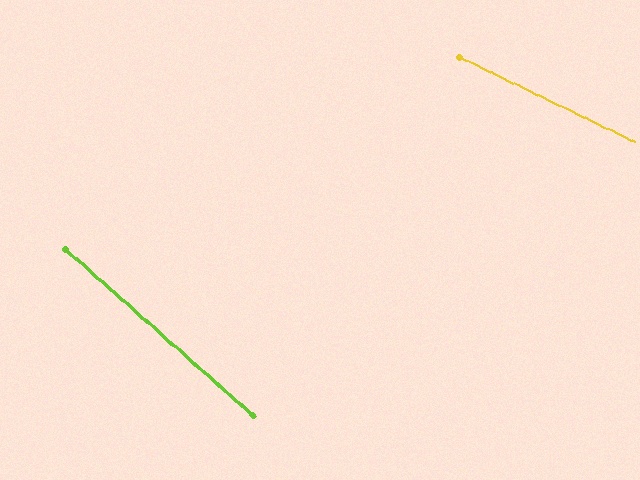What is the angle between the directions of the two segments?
Approximately 16 degrees.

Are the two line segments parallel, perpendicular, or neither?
Neither parallel nor perpendicular — they differ by about 16°.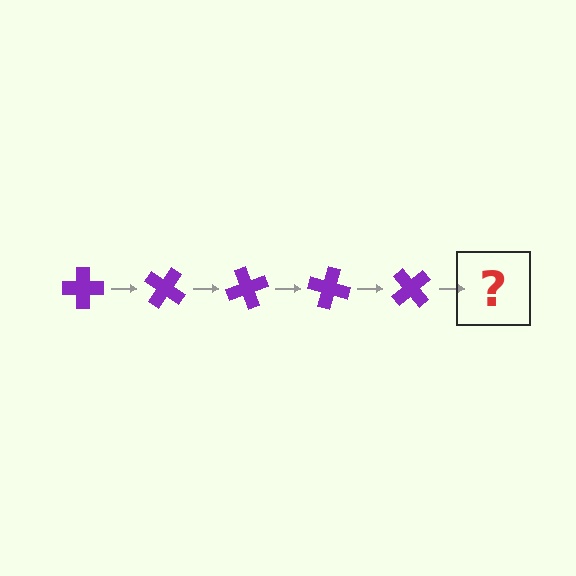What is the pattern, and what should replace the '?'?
The pattern is that the cross rotates 35 degrees each step. The '?' should be a purple cross rotated 175 degrees.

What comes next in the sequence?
The next element should be a purple cross rotated 175 degrees.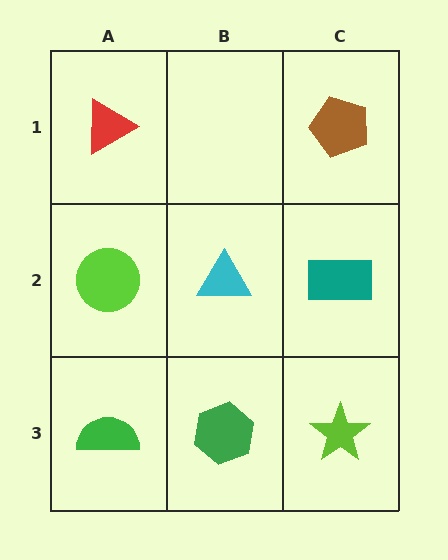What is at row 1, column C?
A brown pentagon.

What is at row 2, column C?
A teal rectangle.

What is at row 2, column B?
A cyan triangle.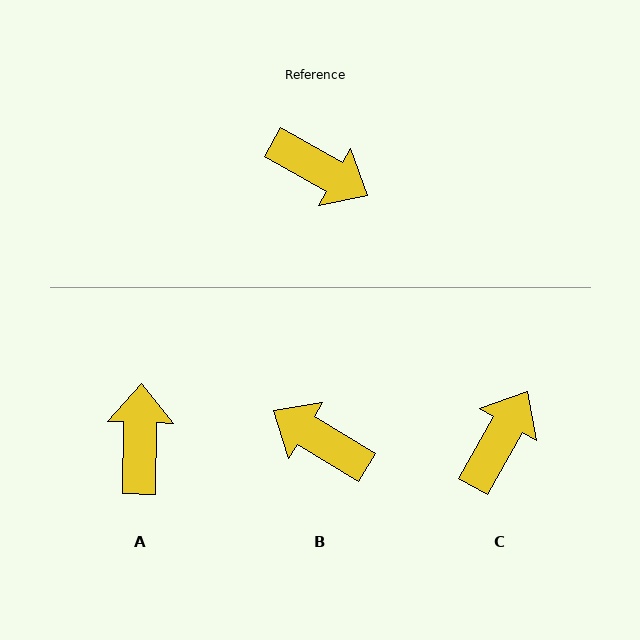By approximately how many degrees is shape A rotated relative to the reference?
Approximately 118 degrees counter-clockwise.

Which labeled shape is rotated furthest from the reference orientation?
B, about 178 degrees away.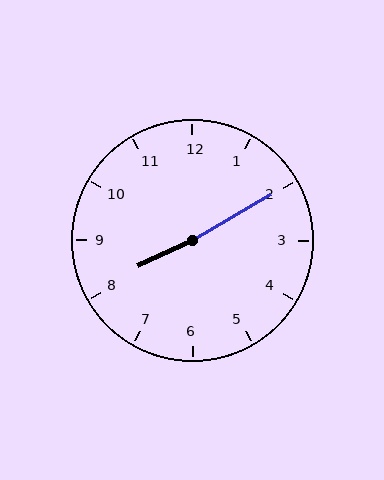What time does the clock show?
8:10.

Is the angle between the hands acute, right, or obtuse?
It is obtuse.